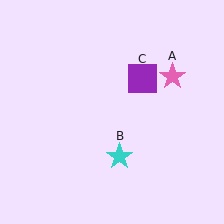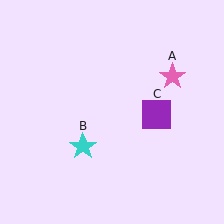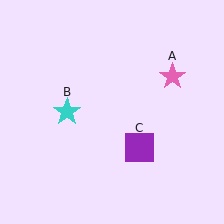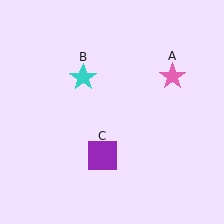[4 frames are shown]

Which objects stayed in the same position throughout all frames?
Pink star (object A) remained stationary.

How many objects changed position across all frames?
2 objects changed position: cyan star (object B), purple square (object C).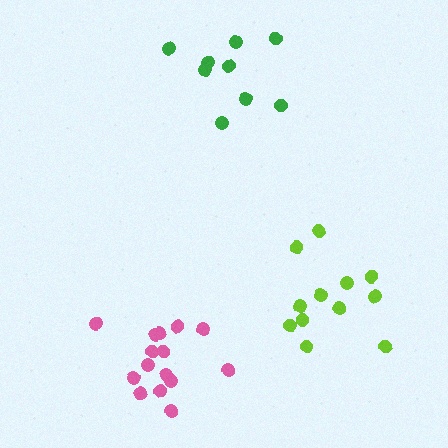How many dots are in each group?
Group 1: 12 dots, Group 2: 9 dots, Group 3: 15 dots (36 total).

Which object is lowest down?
The pink cluster is bottommost.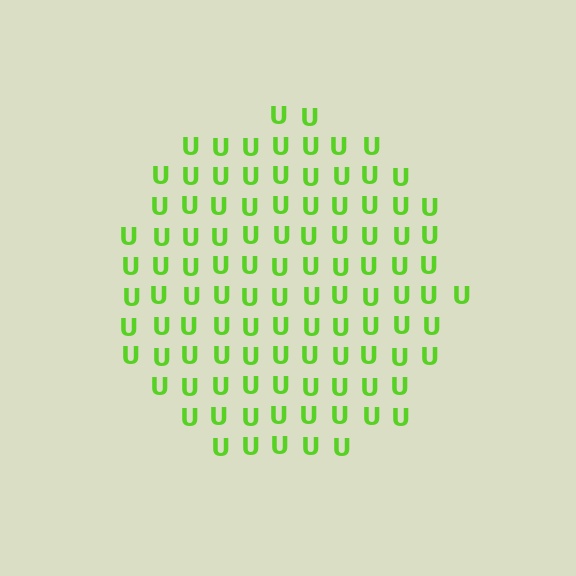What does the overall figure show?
The overall figure shows a circle.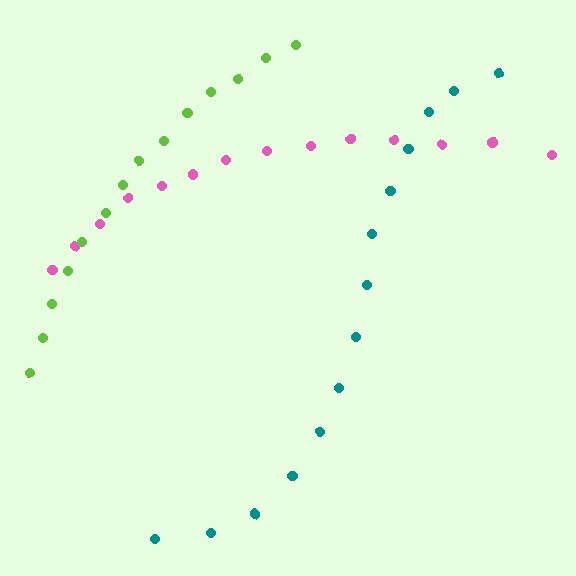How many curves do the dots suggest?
There are 3 distinct paths.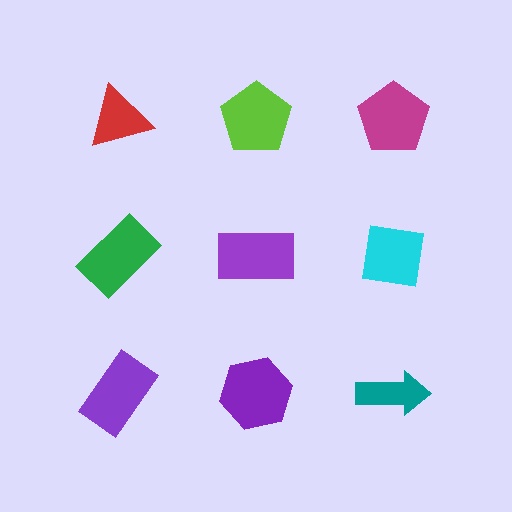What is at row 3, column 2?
A purple hexagon.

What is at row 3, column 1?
A purple rectangle.